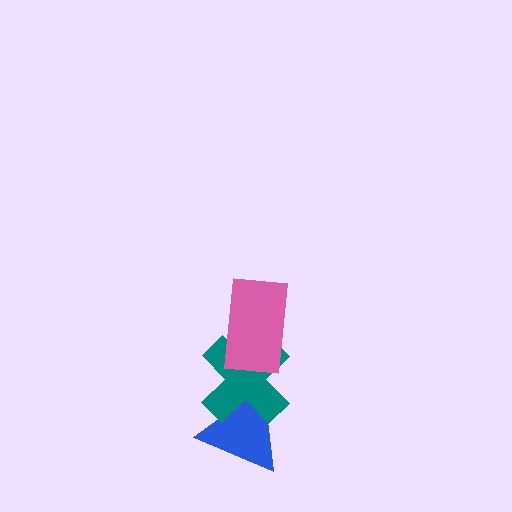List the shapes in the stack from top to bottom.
From top to bottom: the pink rectangle, the teal cross, the blue triangle.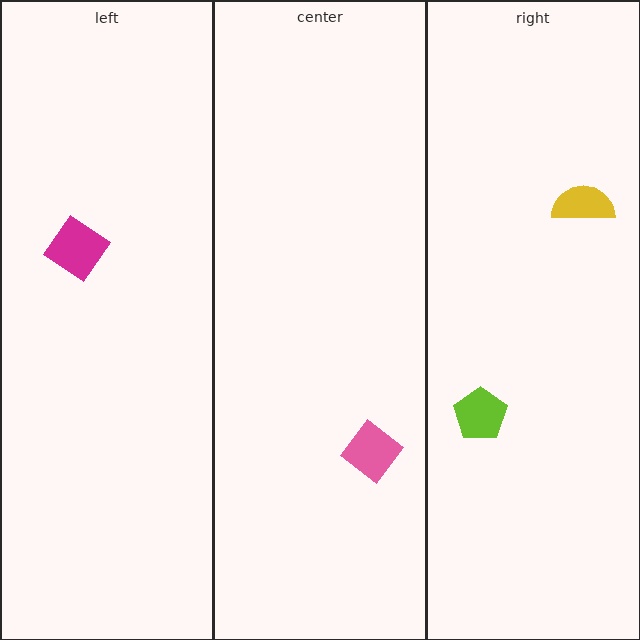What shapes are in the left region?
The magenta diamond.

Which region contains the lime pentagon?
The right region.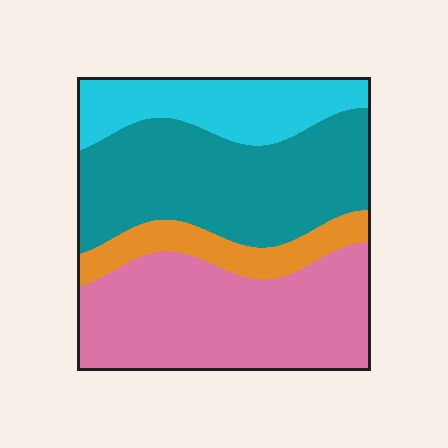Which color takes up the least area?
Orange, at roughly 10%.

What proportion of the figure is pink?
Pink covers roughly 35% of the figure.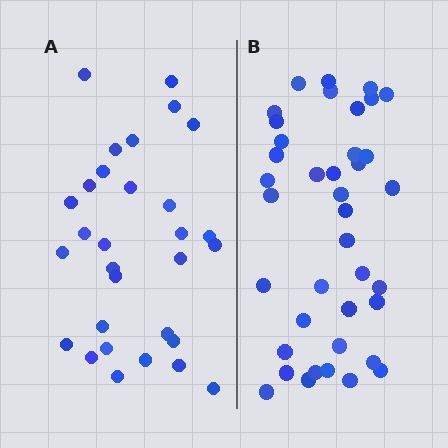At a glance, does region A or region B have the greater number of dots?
Region B (the right region) has more dots.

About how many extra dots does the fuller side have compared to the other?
Region B has roughly 8 or so more dots than region A.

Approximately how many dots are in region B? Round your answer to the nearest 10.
About 40 dots. (The exact count is 39, which rounds to 40.)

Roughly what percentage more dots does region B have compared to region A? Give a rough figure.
About 30% more.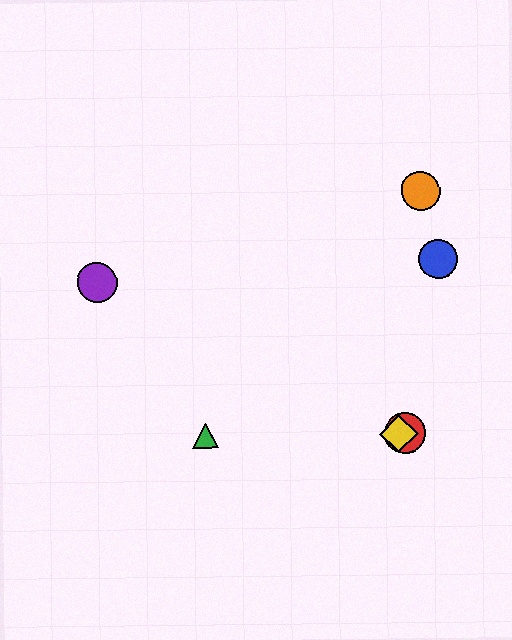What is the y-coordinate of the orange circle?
The orange circle is at y≈191.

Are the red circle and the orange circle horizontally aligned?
No, the red circle is at y≈434 and the orange circle is at y≈191.